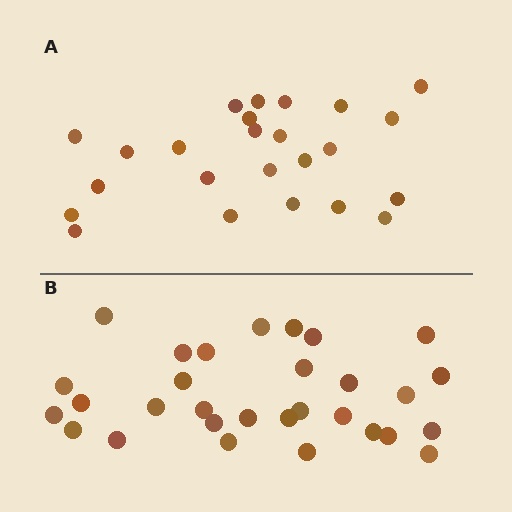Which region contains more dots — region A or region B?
Region B (the bottom region) has more dots.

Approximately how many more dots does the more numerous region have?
Region B has about 6 more dots than region A.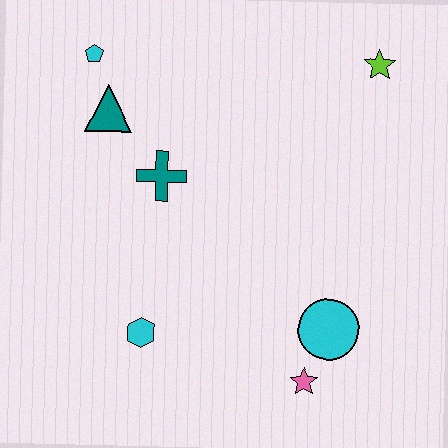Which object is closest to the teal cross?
The teal triangle is closest to the teal cross.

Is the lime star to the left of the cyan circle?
No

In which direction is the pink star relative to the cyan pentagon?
The pink star is below the cyan pentagon.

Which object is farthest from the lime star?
The cyan hexagon is farthest from the lime star.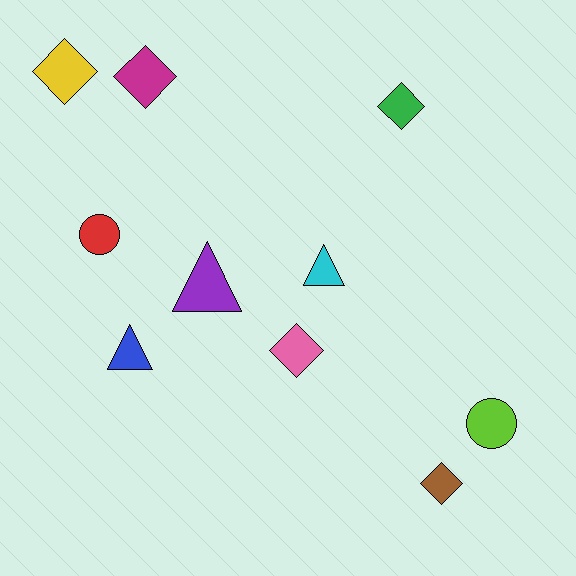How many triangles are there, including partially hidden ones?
There are 3 triangles.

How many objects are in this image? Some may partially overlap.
There are 10 objects.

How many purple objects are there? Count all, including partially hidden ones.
There is 1 purple object.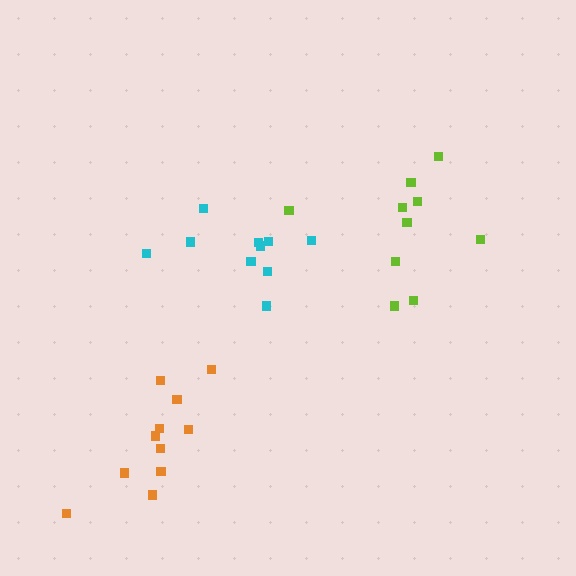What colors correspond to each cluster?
The clusters are colored: cyan, lime, orange.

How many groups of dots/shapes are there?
There are 3 groups.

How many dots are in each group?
Group 1: 10 dots, Group 2: 10 dots, Group 3: 11 dots (31 total).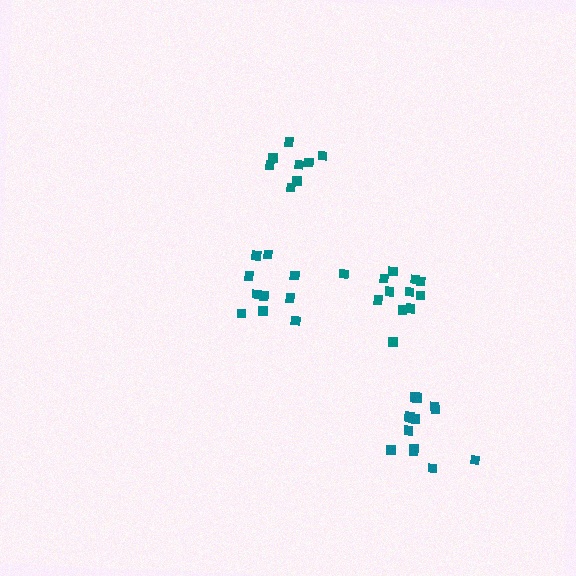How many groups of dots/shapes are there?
There are 4 groups.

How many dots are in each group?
Group 1: 12 dots, Group 2: 13 dots, Group 3: 8 dots, Group 4: 10 dots (43 total).